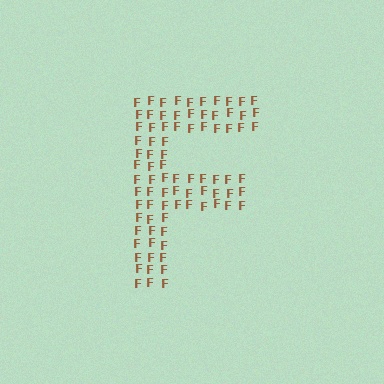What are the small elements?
The small elements are letter F's.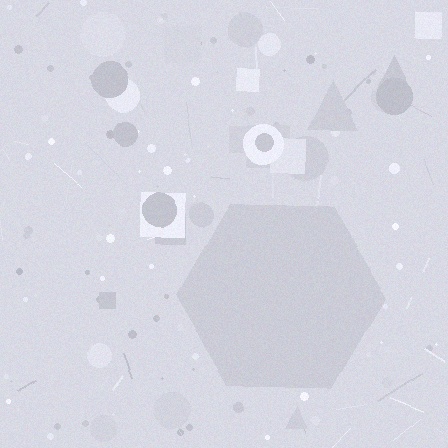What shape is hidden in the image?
A hexagon is hidden in the image.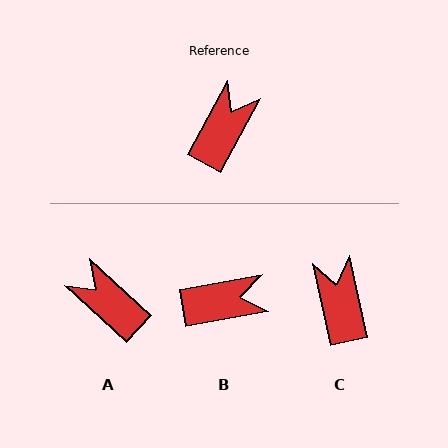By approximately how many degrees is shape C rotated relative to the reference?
Approximately 41 degrees counter-clockwise.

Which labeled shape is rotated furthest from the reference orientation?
A, about 75 degrees away.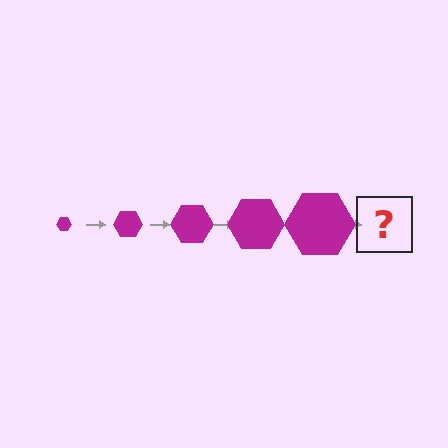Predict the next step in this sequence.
The next step is a magenta hexagon, larger than the previous one.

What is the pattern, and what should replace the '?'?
The pattern is that the hexagon gets progressively larger each step. The '?' should be a magenta hexagon, larger than the previous one.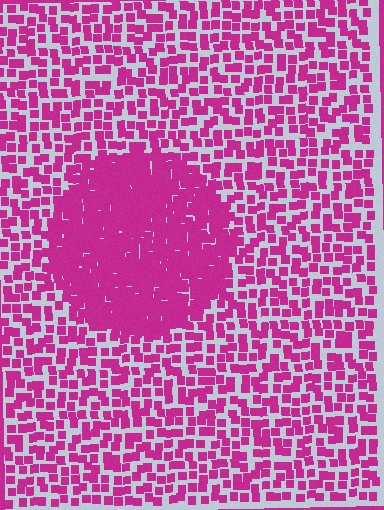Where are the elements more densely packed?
The elements are more densely packed inside the circle boundary.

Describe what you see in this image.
The image contains small magenta elements arranged at two different densities. A circle-shaped region is visible where the elements are more densely packed than the surrounding area.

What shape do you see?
I see a circle.